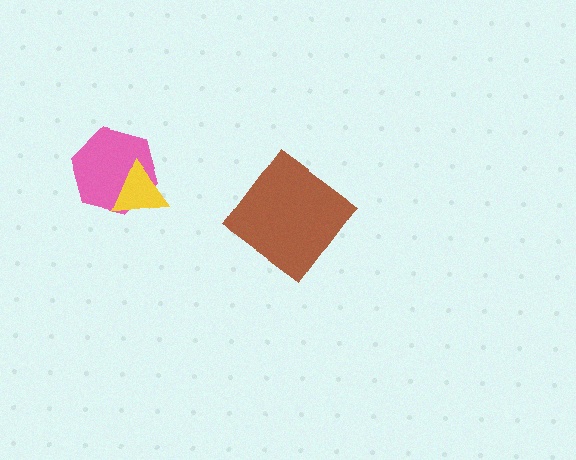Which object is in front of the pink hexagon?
The yellow triangle is in front of the pink hexagon.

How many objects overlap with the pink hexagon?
1 object overlaps with the pink hexagon.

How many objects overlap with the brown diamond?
0 objects overlap with the brown diamond.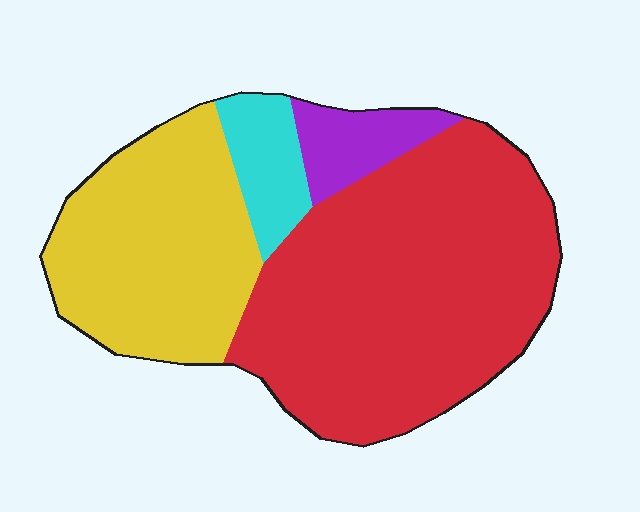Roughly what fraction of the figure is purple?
Purple takes up about one tenth (1/10) of the figure.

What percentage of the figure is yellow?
Yellow takes up about one third (1/3) of the figure.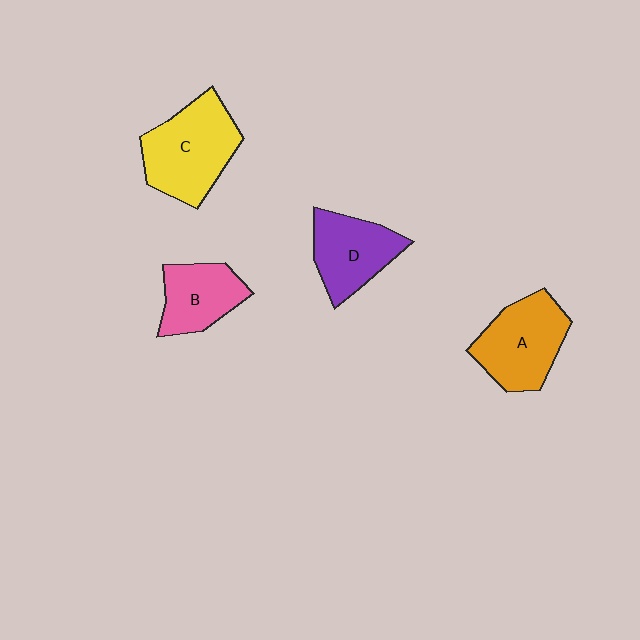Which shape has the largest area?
Shape C (yellow).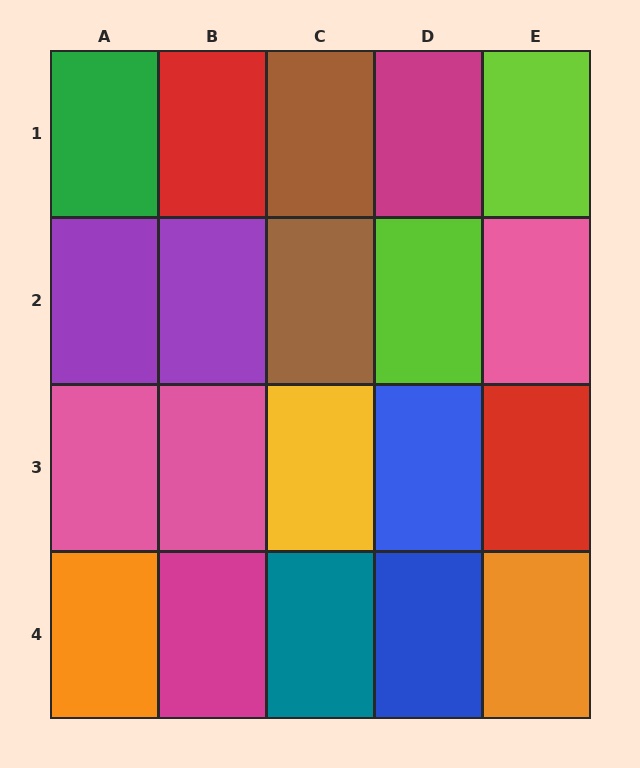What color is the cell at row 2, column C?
Brown.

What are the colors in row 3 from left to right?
Pink, pink, yellow, blue, red.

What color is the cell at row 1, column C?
Brown.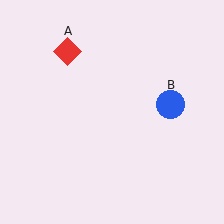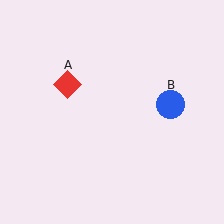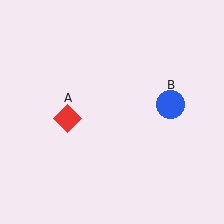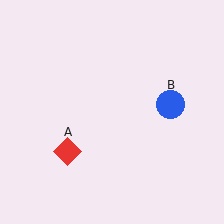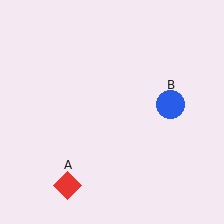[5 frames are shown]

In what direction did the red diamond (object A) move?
The red diamond (object A) moved down.